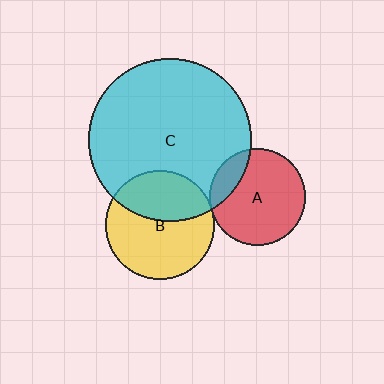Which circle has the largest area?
Circle C (cyan).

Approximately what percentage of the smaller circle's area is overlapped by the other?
Approximately 5%.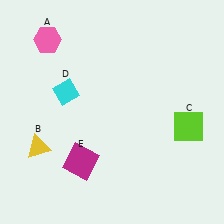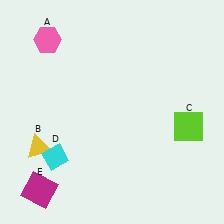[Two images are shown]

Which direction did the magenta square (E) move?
The magenta square (E) moved left.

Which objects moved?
The objects that moved are: the cyan diamond (D), the magenta square (E).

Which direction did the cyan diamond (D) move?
The cyan diamond (D) moved down.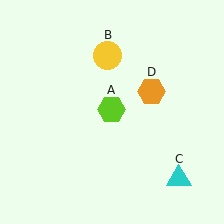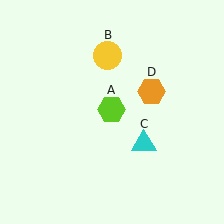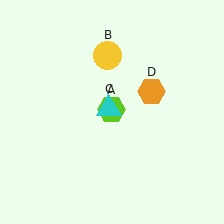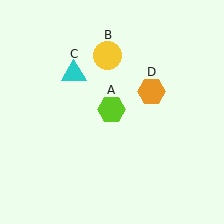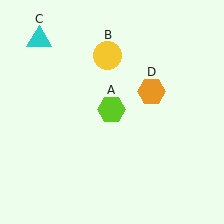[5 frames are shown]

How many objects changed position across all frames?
1 object changed position: cyan triangle (object C).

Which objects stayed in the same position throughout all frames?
Lime hexagon (object A) and yellow circle (object B) and orange hexagon (object D) remained stationary.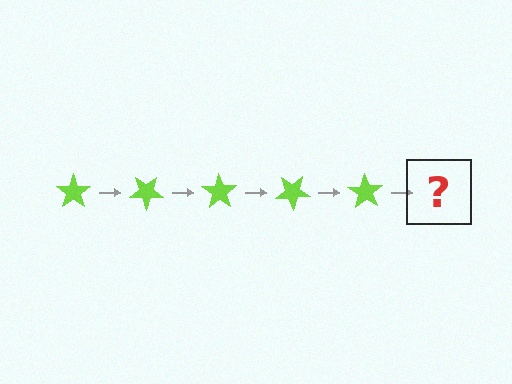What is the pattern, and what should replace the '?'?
The pattern is that the star rotates 35 degrees each step. The '?' should be a lime star rotated 175 degrees.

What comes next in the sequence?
The next element should be a lime star rotated 175 degrees.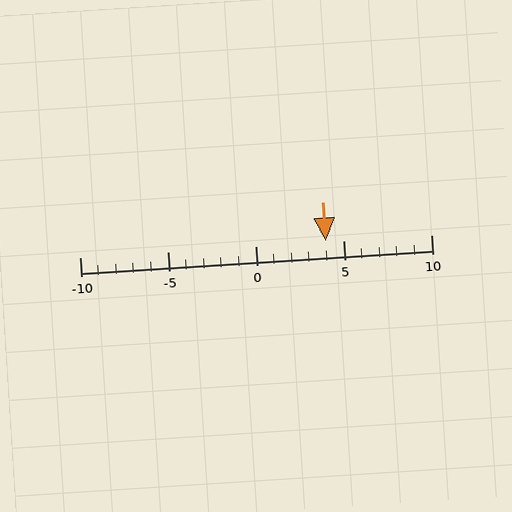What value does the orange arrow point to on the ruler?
The orange arrow points to approximately 4.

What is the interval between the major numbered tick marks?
The major tick marks are spaced 5 units apart.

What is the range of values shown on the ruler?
The ruler shows values from -10 to 10.